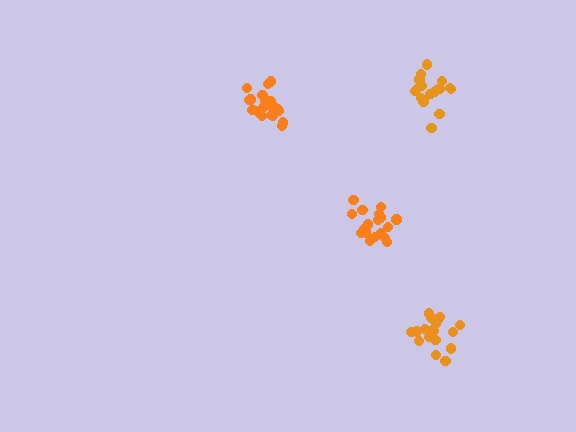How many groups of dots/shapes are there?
There are 4 groups.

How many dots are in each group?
Group 1: 20 dots, Group 2: 21 dots, Group 3: 18 dots, Group 4: 21 dots (80 total).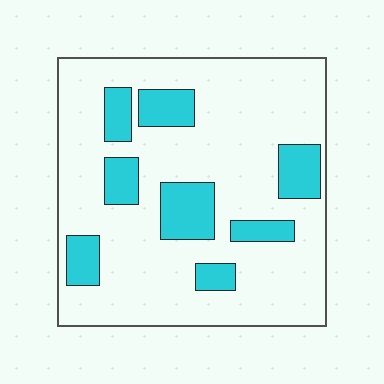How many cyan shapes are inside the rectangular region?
8.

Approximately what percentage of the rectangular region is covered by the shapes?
Approximately 20%.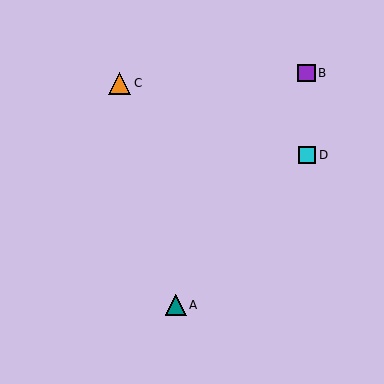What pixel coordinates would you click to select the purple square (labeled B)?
Click at (307, 73) to select the purple square B.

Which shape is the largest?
The orange triangle (labeled C) is the largest.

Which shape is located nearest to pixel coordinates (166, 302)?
The teal triangle (labeled A) at (176, 305) is nearest to that location.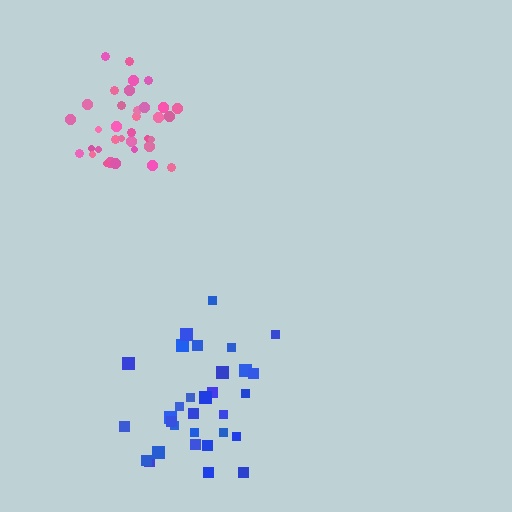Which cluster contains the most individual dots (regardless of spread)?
Pink (35).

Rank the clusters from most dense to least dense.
pink, blue.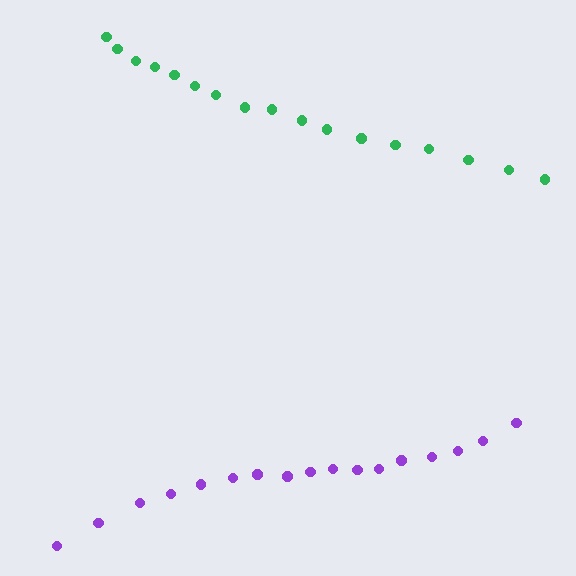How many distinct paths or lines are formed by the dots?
There are 2 distinct paths.